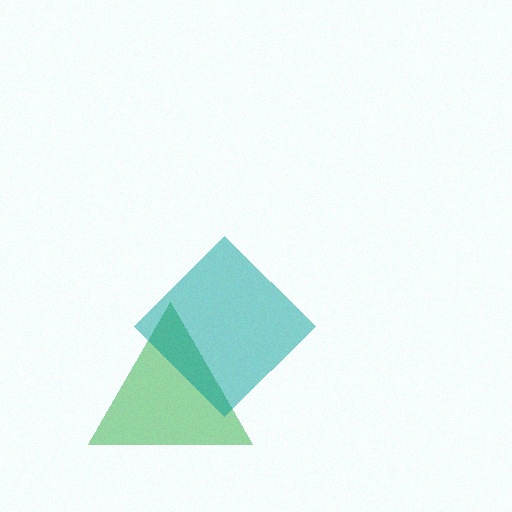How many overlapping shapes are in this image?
There are 2 overlapping shapes in the image.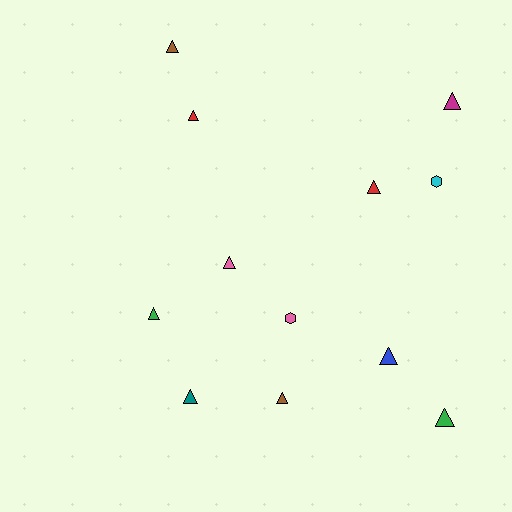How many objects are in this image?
There are 12 objects.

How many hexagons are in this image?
There are 2 hexagons.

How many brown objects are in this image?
There are 2 brown objects.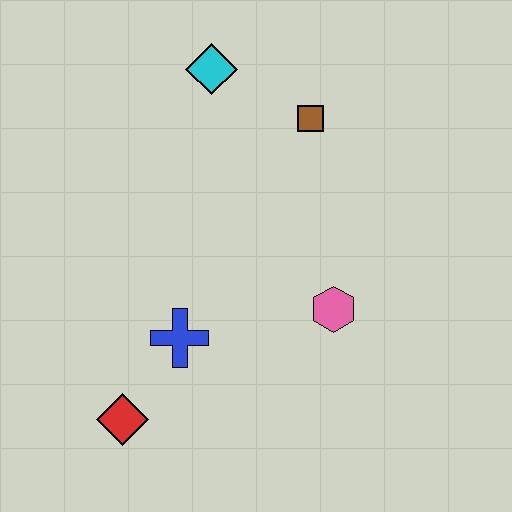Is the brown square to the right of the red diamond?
Yes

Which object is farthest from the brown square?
The red diamond is farthest from the brown square.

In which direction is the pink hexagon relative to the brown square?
The pink hexagon is below the brown square.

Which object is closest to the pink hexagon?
The blue cross is closest to the pink hexagon.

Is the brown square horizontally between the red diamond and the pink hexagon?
Yes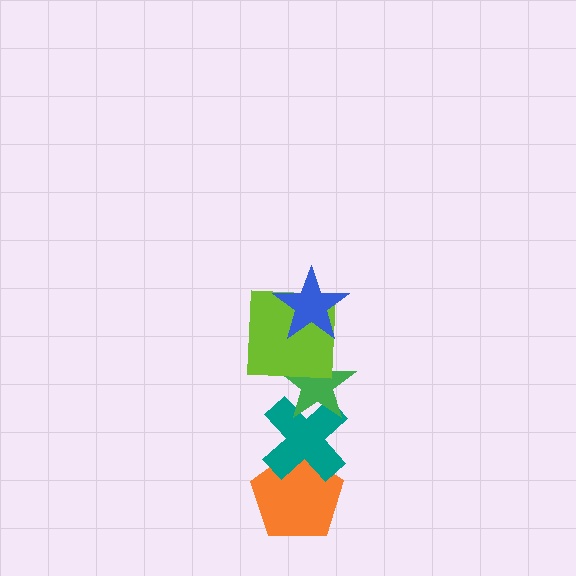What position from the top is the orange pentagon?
The orange pentagon is 5th from the top.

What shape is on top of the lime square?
The blue star is on top of the lime square.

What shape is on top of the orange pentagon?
The teal cross is on top of the orange pentagon.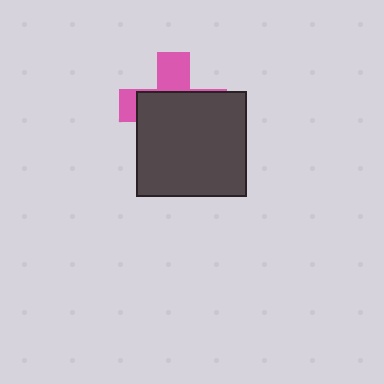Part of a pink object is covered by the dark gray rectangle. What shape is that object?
It is a cross.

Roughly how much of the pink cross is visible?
A small part of it is visible (roughly 32%).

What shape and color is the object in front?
The object in front is a dark gray rectangle.